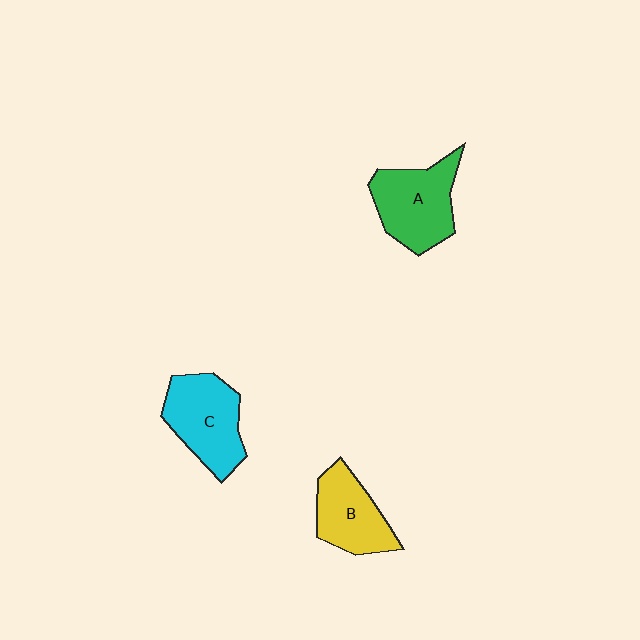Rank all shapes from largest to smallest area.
From largest to smallest: A (green), C (cyan), B (yellow).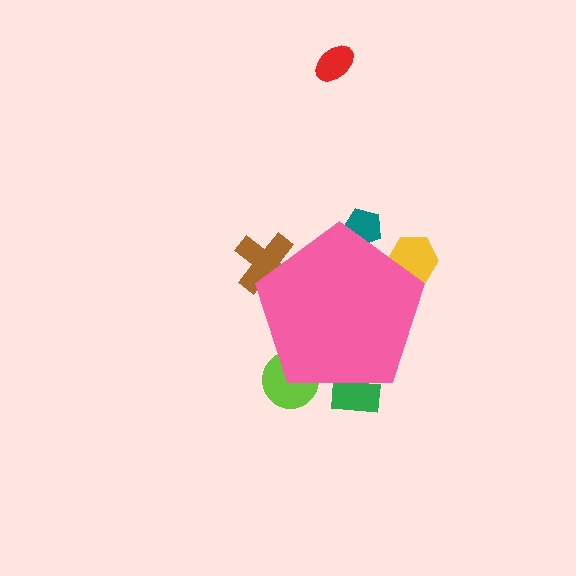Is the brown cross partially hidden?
Yes, the brown cross is partially hidden behind the pink pentagon.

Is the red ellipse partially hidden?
No, the red ellipse is fully visible.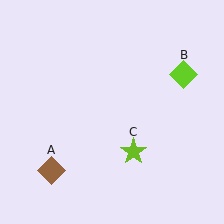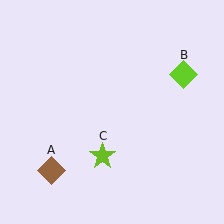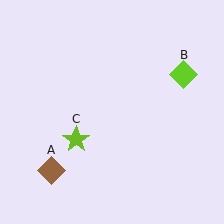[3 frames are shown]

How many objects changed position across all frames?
1 object changed position: lime star (object C).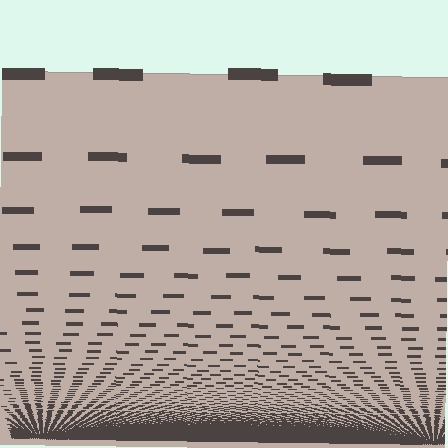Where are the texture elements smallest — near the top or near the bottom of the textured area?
Near the bottom.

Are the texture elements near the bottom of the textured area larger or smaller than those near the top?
Smaller. The gradient is inverted — elements near the bottom are smaller and denser.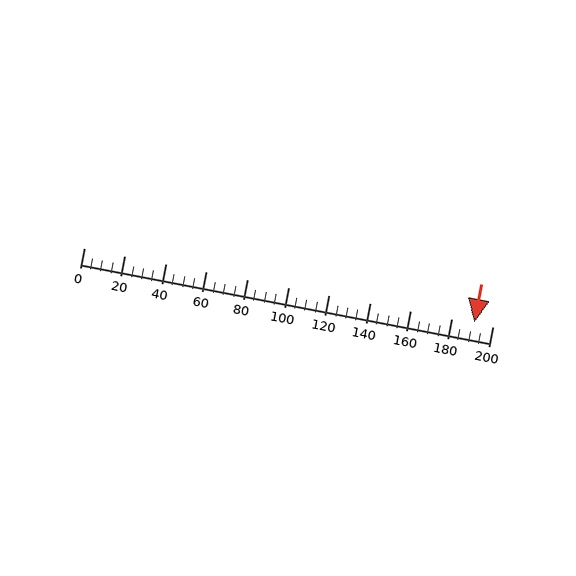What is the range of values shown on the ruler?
The ruler shows values from 0 to 200.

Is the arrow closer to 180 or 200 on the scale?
The arrow is closer to 200.